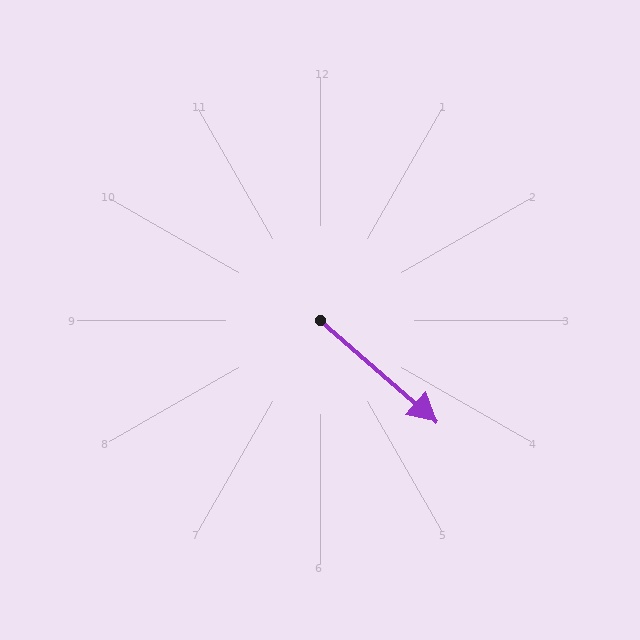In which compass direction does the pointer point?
Southeast.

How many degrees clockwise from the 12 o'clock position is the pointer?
Approximately 131 degrees.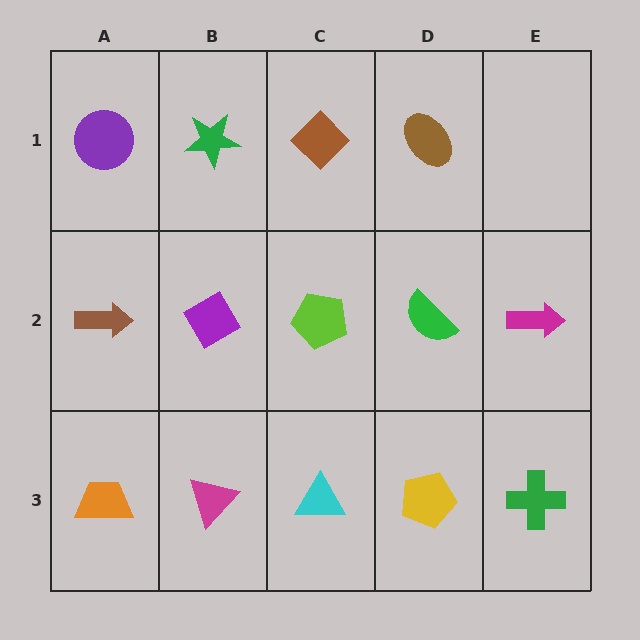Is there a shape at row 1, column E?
No, that cell is empty.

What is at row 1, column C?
A brown diamond.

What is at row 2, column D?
A green semicircle.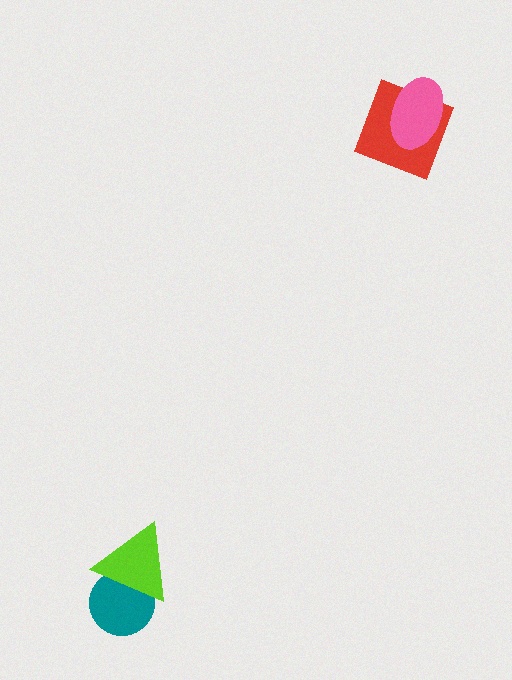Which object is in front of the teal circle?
The lime triangle is in front of the teal circle.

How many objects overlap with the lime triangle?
1 object overlaps with the lime triangle.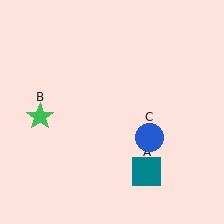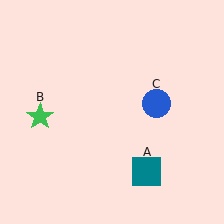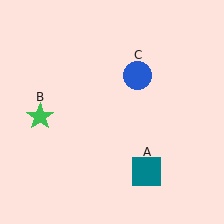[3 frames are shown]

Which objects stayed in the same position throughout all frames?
Teal square (object A) and green star (object B) remained stationary.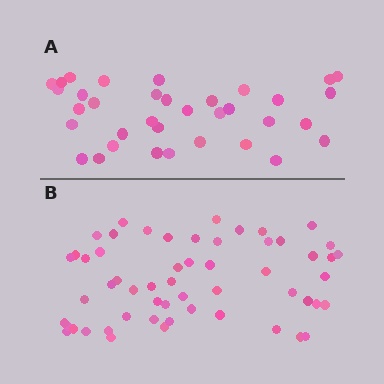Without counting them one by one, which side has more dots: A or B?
Region B (the bottom region) has more dots.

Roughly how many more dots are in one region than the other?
Region B has approximately 20 more dots than region A.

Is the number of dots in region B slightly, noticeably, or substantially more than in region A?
Region B has substantially more. The ratio is roughly 1.6 to 1.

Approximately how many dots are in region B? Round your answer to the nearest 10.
About 60 dots. (The exact count is 56, which rounds to 60.)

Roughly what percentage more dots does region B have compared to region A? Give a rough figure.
About 60% more.